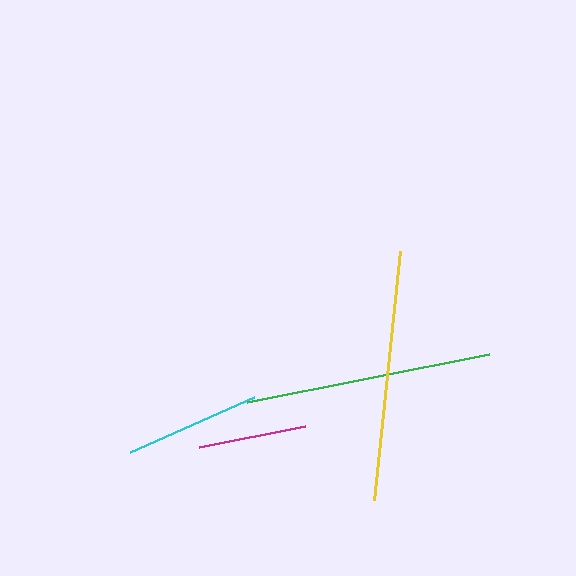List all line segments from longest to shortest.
From longest to shortest: yellow, green, cyan, magenta.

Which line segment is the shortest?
The magenta line is the shortest at approximately 108 pixels.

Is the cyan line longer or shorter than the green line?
The green line is longer than the cyan line.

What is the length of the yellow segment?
The yellow segment is approximately 249 pixels long.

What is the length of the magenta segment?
The magenta segment is approximately 108 pixels long.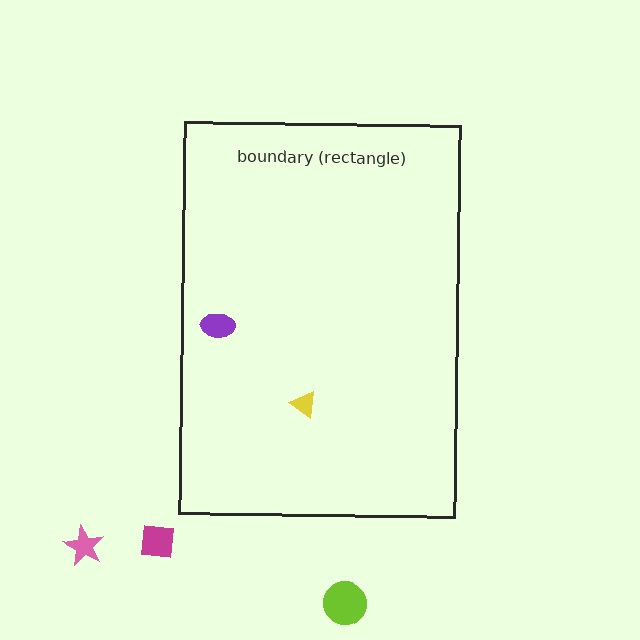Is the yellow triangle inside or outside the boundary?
Inside.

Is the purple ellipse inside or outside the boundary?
Inside.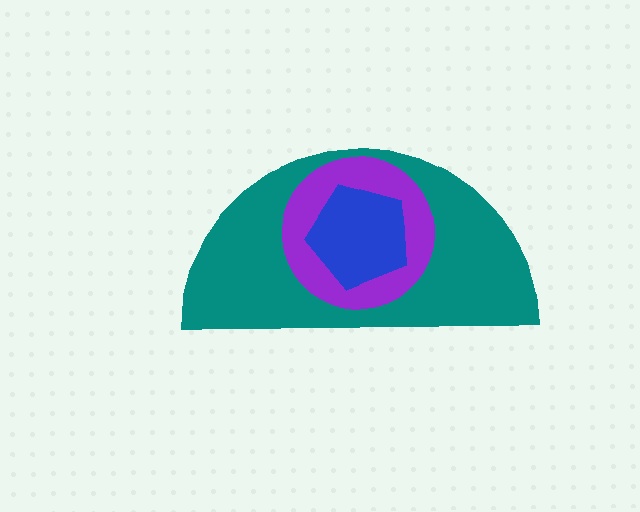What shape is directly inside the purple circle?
The blue pentagon.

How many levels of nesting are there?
3.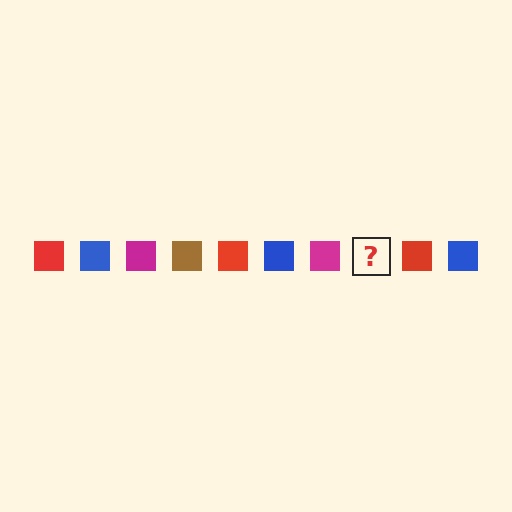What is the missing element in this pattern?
The missing element is a brown square.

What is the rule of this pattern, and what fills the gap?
The rule is that the pattern cycles through red, blue, magenta, brown squares. The gap should be filled with a brown square.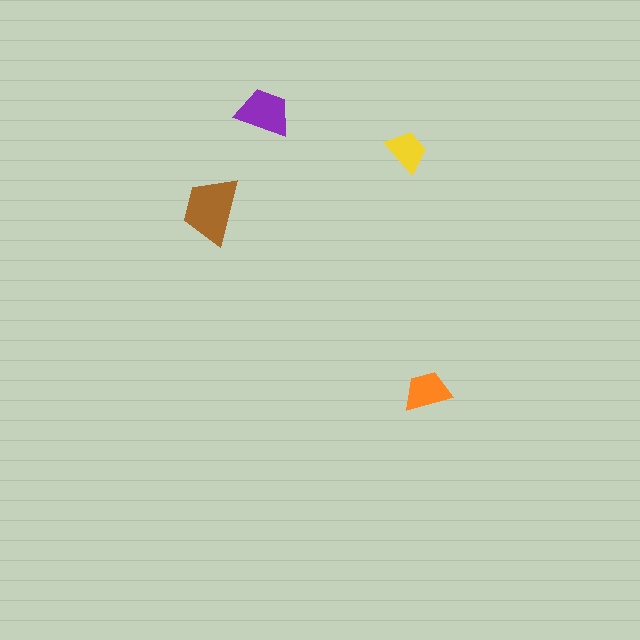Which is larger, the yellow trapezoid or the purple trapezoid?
The purple one.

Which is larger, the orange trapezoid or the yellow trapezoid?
The orange one.